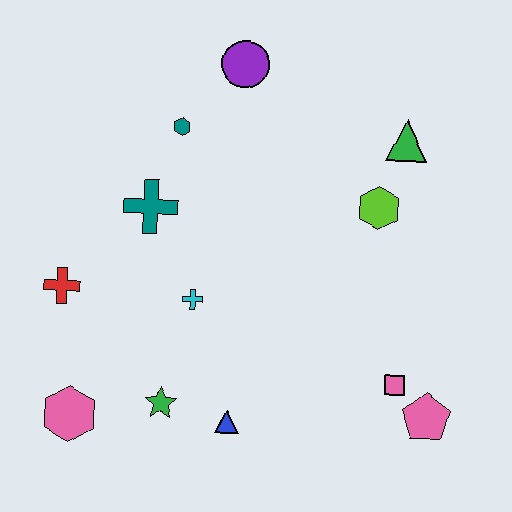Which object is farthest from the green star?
The green triangle is farthest from the green star.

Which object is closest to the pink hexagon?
The green star is closest to the pink hexagon.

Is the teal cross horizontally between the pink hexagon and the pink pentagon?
Yes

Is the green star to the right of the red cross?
Yes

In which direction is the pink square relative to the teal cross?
The pink square is to the right of the teal cross.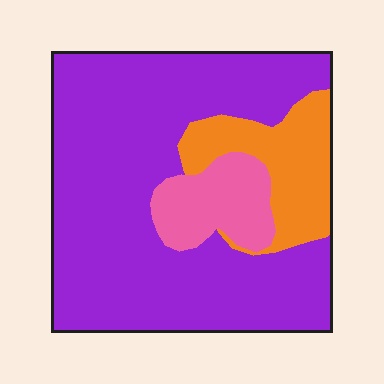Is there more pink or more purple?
Purple.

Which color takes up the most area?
Purple, at roughly 70%.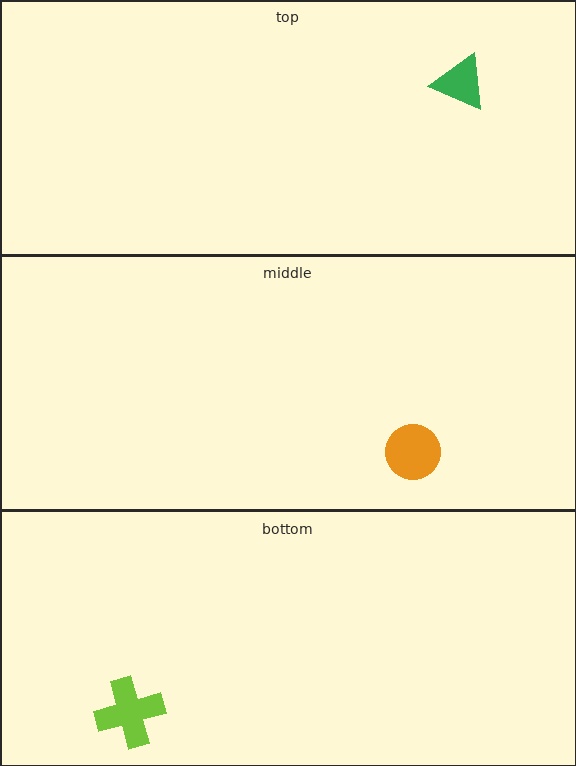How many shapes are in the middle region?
1.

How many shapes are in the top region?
1.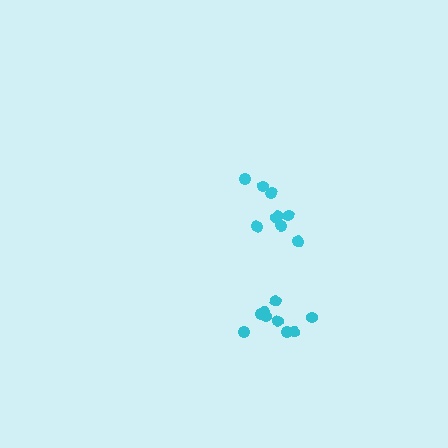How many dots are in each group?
Group 1: 9 dots, Group 2: 9 dots (18 total).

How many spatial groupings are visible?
There are 2 spatial groupings.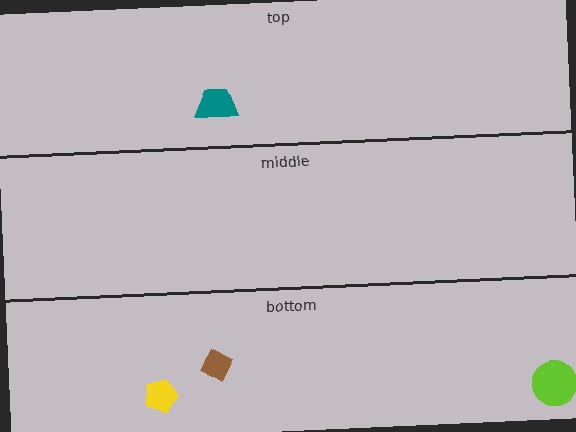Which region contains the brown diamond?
The bottom region.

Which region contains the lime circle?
The bottom region.